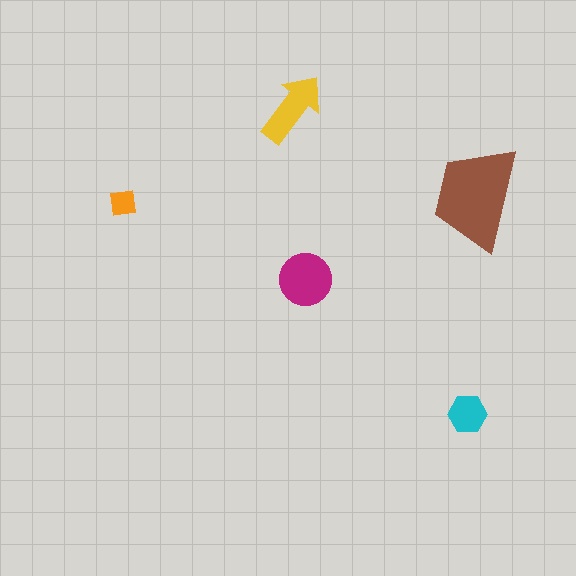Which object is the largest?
The brown trapezoid.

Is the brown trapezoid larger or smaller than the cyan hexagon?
Larger.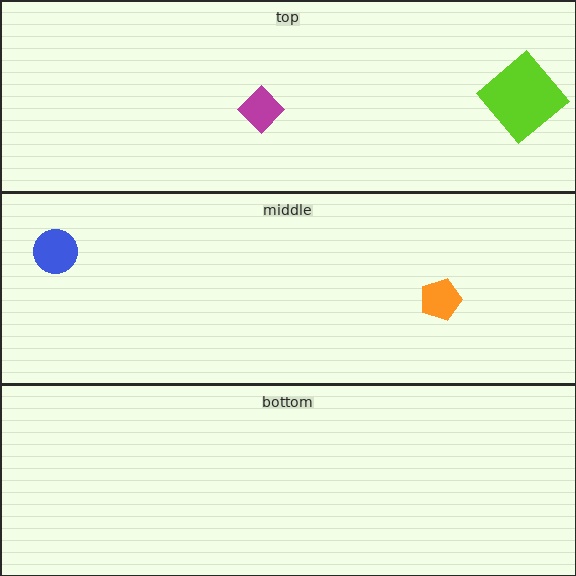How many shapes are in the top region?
2.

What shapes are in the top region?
The lime diamond, the magenta diamond.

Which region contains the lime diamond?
The top region.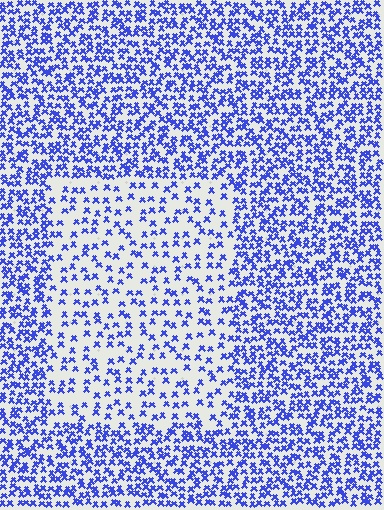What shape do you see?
I see a rectangle.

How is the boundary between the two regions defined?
The boundary is defined by a change in element density (approximately 2.1x ratio). All elements are the same color, size, and shape.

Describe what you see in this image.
The image contains small blue elements arranged at two different densities. A rectangle-shaped region is visible where the elements are less densely packed than the surrounding area.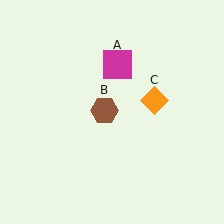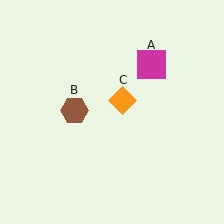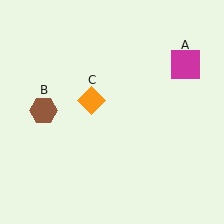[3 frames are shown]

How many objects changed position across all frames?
3 objects changed position: magenta square (object A), brown hexagon (object B), orange diamond (object C).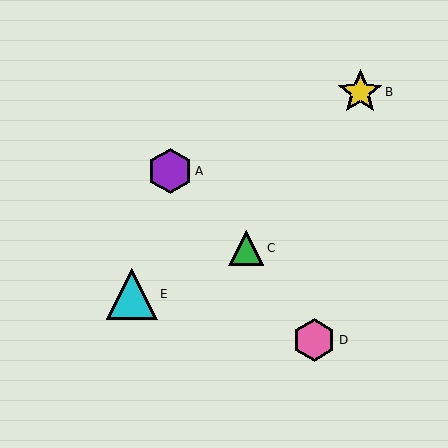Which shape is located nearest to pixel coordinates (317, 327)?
The pink hexagon (labeled D) at (314, 340) is nearest to that location.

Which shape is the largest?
The cyan triangle (labeled E) is the largest.